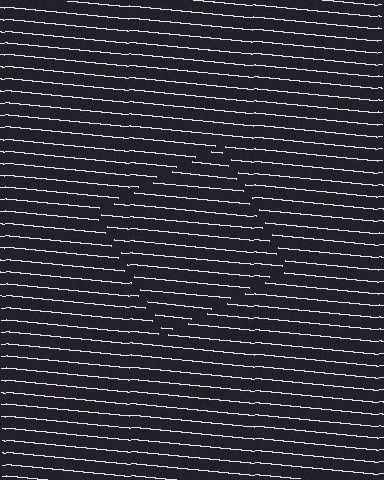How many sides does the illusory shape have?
4 sides — the line-ends trace a square.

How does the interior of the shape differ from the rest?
The interior of the shape contains the same grating, shifted by half a period — the contour is defined by the phase discontinuity where line-ends from the inner and outer gratings abut.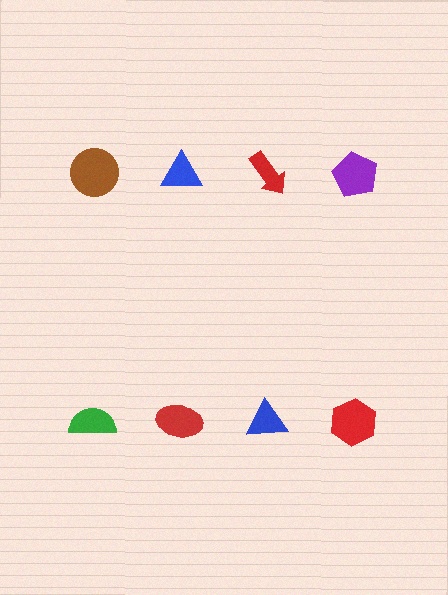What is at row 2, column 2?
A red ellipse.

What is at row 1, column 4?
A purple pentagon.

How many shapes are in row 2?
4 shapes.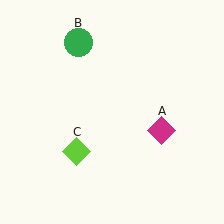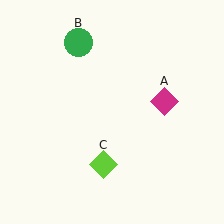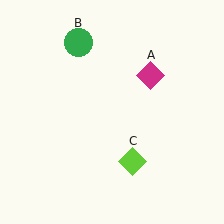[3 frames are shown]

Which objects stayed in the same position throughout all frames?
Green circle (object B) remained stationary.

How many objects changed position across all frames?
2 objects changed position: magenta diamond (object A), lime diamond (object C).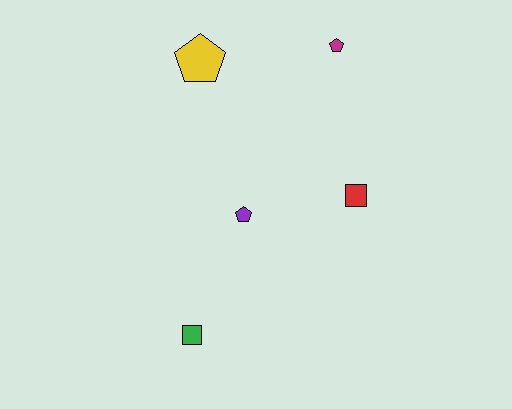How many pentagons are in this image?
There are 3 pentagons.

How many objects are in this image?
There are 5 objects.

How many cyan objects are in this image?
There are no cyan objects.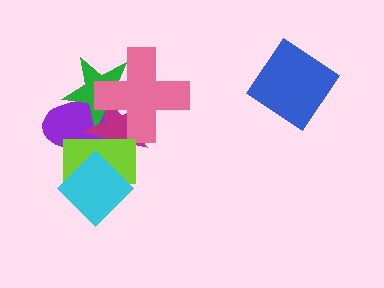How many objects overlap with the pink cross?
3 objects overlap with the pink cross.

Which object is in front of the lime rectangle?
The cyan diamond is in front of the lime rectangle.